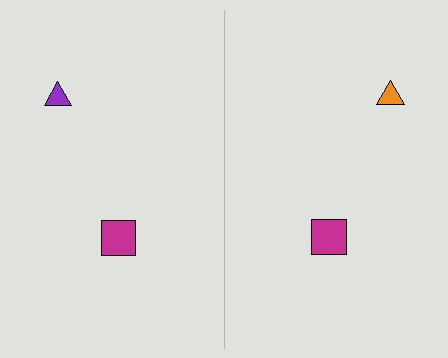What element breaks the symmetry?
The orange triangle on the right side breaks the symmetry — its mirror counterpart is purple.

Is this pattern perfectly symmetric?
No, the pattern is not perfectly symmetric. The orange triangle on the right side breaks the symmetry — its mirror counterpart is purple.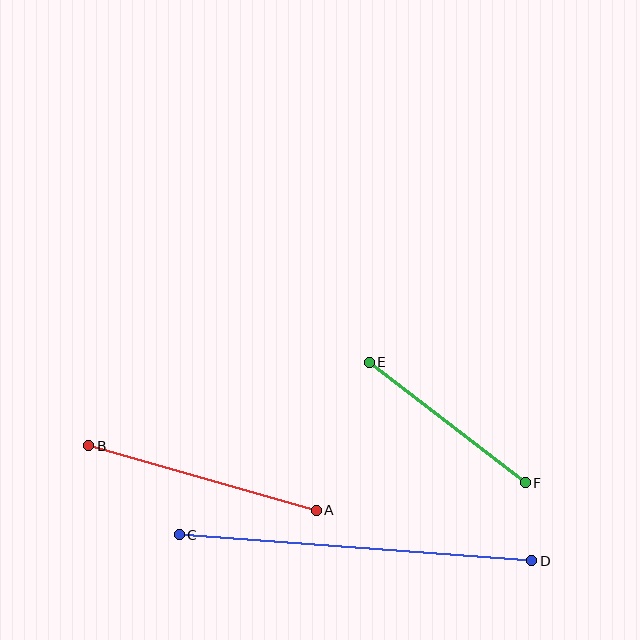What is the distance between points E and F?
The distance is approximately 197 pixels.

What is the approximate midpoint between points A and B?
The midpoint is at approximately (202, 478) pixels.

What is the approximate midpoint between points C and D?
The midpoint is at approximately (355, 548) pixels.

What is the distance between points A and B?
The distance is approximately 236 pixels.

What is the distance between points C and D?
The distance is approximately 353 pixels.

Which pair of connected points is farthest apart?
Points C and D are farthest apart.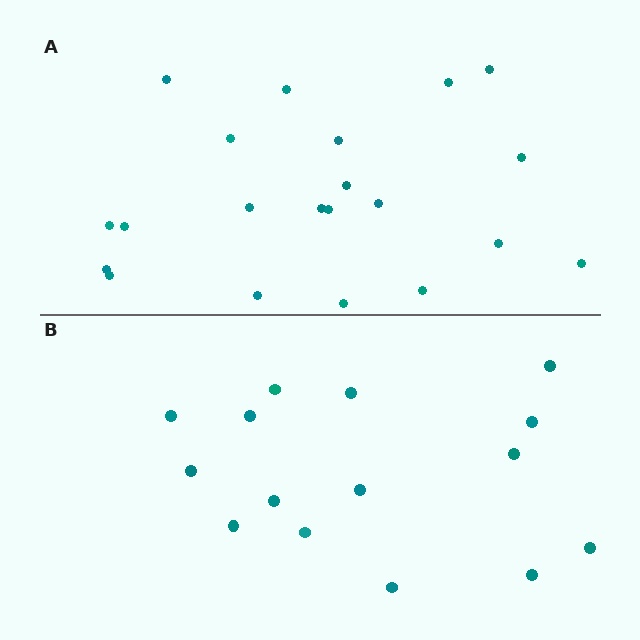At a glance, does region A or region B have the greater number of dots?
Region A (the top region) has more dots.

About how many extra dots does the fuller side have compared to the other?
Region A has about 6 more dots than region B.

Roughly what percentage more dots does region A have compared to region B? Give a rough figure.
About 40% more.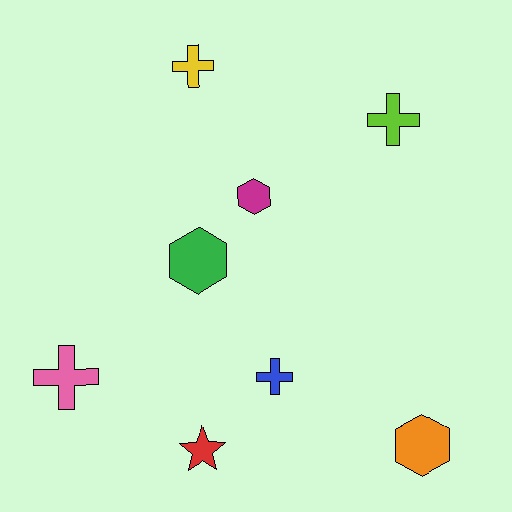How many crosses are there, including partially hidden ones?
There are 4 crosses.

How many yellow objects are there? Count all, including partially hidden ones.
There is 1 yellow object.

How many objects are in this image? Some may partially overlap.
There are 8 objects.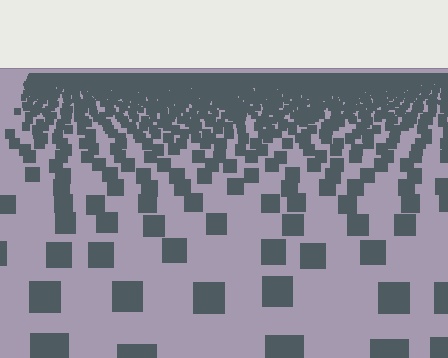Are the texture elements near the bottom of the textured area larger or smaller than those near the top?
Larger. Near the bottom, elements are closer to the viewer and appear at a bigger on-screen size.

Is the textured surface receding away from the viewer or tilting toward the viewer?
The surface is receding away from the viewer. Texture elements get smaller and denser toward the top.